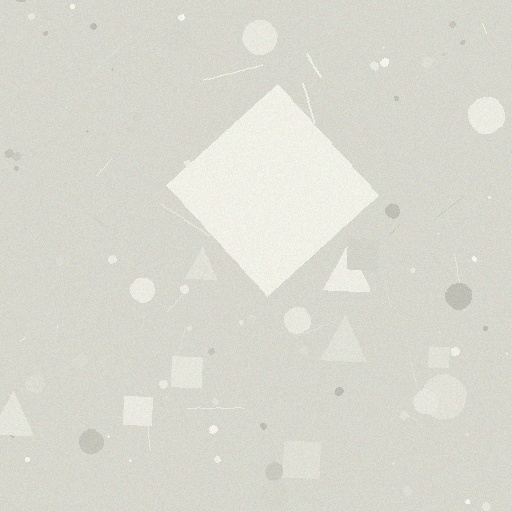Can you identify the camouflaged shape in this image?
The camouflaged shape is a diamond.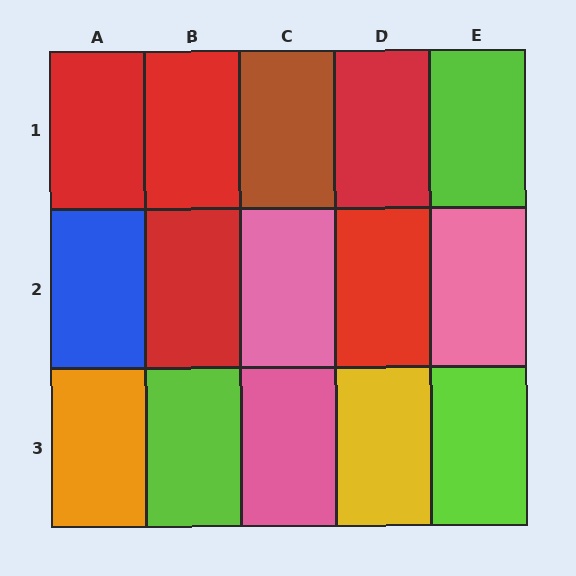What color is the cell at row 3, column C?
Pink.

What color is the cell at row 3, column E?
Lime.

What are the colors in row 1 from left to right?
Red, red, brown, red, lime.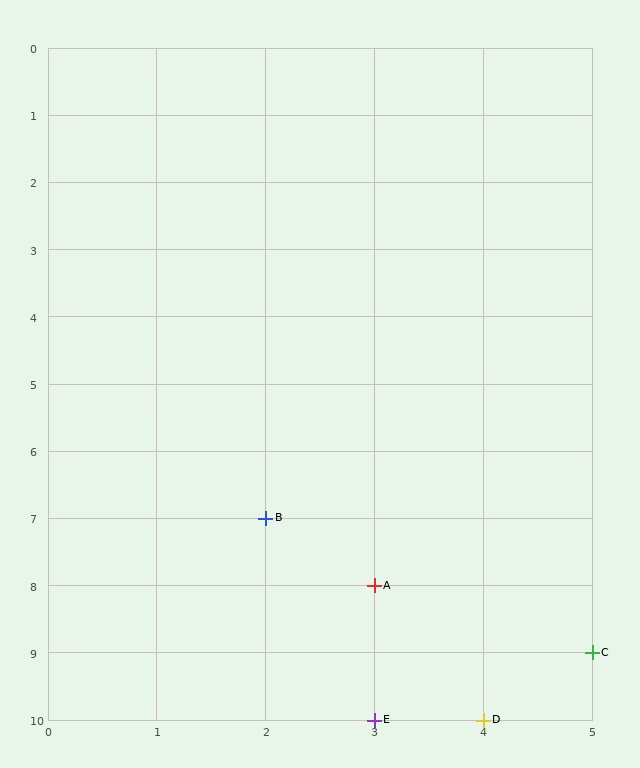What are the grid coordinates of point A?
Point A is at grid coordinates (3, 8).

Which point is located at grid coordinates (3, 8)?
Point A is at (3, 8).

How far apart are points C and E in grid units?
Points C and E are 2 columns and 1 row apart (about 2.2 grid units diagonally).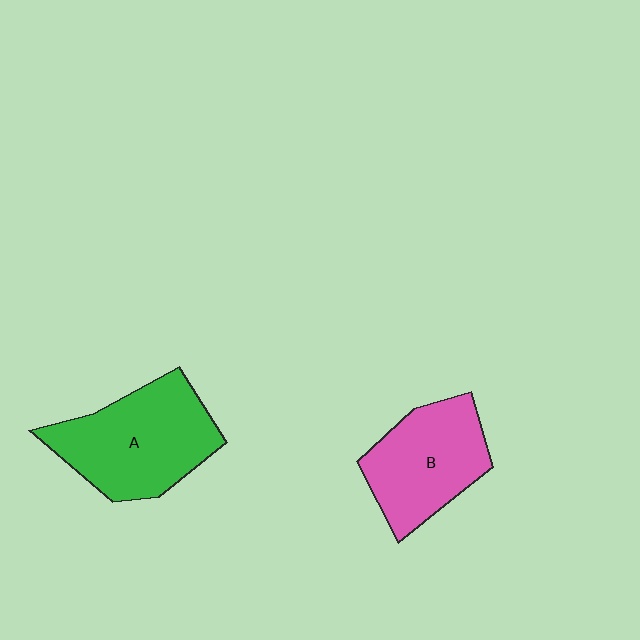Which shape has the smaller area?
Shape B (pink).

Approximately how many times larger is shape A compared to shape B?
Approximately 1.2 times.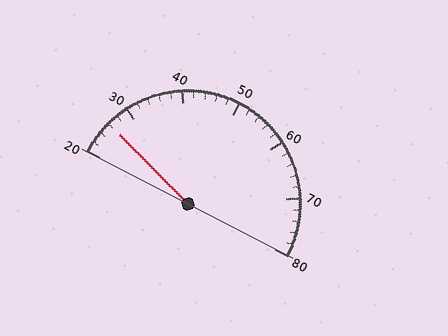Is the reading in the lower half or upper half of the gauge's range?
The reading is in the lower half of the range (20 to 80).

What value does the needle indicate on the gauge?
The needle indicates approximately 26.